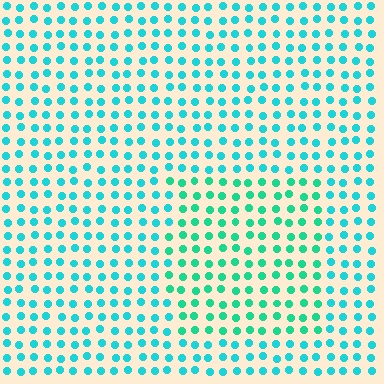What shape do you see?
I see a rectangle.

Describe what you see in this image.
The image is filled with small cyan elements in a uniform arrangement. A rectangle-shaped region is visible where the elements are tinted to a slightly different hue, forming a subtle color boundary.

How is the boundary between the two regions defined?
The boundary is defined purely by a slight shift in hue (about 25 degrees). Spacing, size, and orientation are identical on both sides.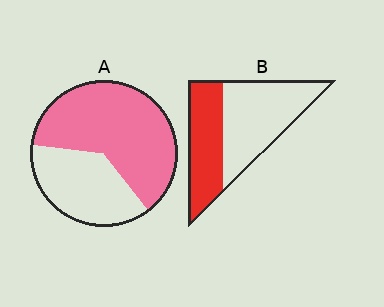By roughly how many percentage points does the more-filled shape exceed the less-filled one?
By roughly 20 percentage points (A over B).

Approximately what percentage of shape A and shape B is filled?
A is approximately 65% and B is approximately 40%.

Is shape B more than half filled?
No.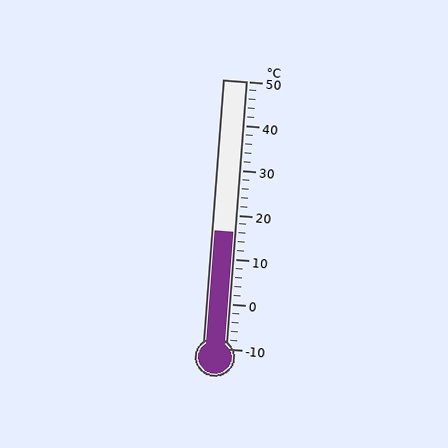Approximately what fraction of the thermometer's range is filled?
The thermometer is filled to approximately 45% of its range.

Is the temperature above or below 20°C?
The temperature is below 20°C.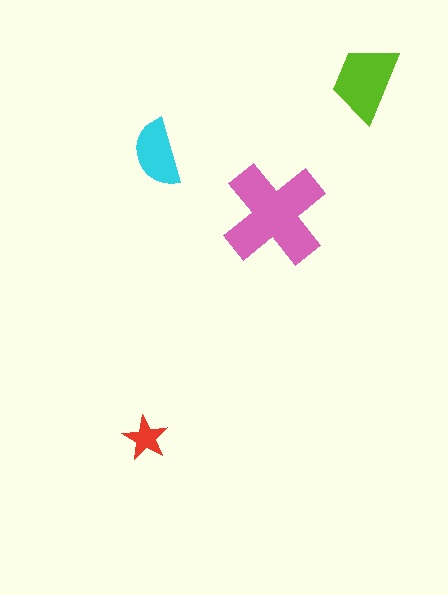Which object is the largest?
The pink cross.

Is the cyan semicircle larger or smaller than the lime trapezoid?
Smaller.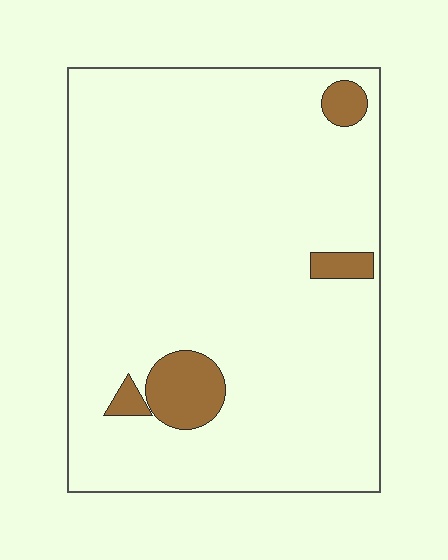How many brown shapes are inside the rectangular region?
4.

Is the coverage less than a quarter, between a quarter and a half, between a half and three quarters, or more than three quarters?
Less than a quarter.